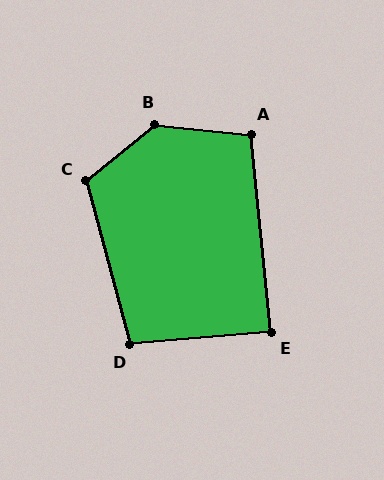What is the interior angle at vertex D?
Approximately 100 degrees (obtuse).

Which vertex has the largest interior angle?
B, at approximately 135 degrees.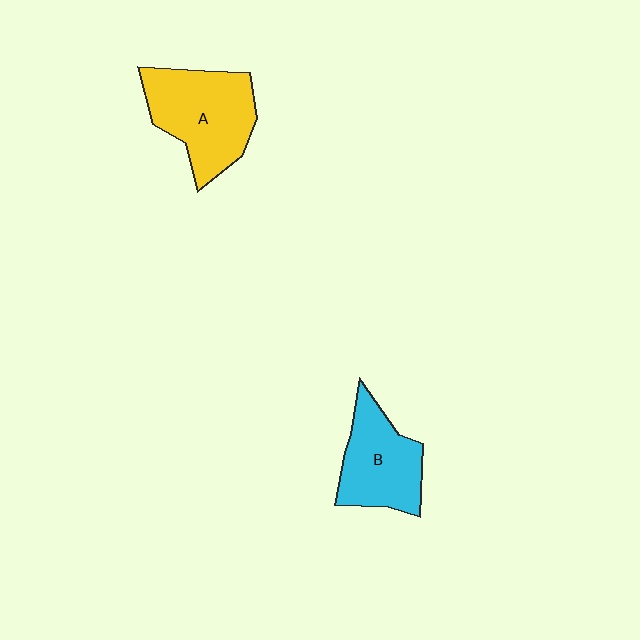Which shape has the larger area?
Shape A (yellow).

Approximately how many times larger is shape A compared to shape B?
Approximately 1.3 times.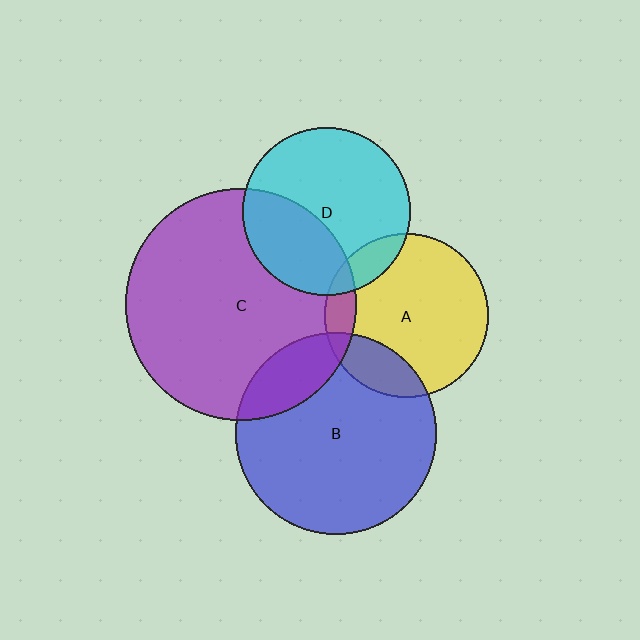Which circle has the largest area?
Circle C (purple).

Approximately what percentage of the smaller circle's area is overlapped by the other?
Approximately 10%.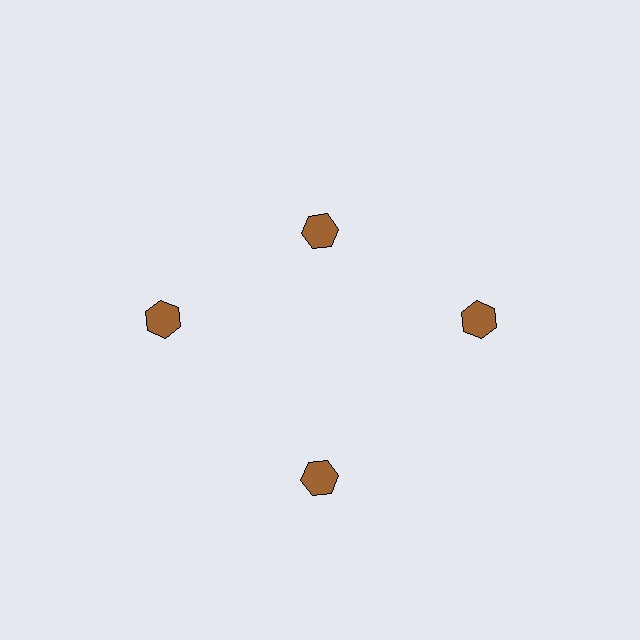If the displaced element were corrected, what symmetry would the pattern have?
It would have 4-fold rotational symmetry — the pattern would map onto itself every 90 degrees.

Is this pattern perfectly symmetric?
No. The 4 brown hexagons are arranged in a ring, but one element near the 12 o'clock position is pulled inward toward the center, breaking the 4-fold rotational symmetry.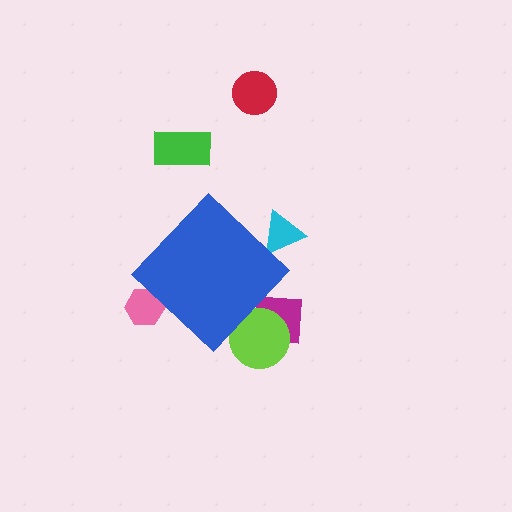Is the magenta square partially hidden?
Yes, the magenta square is partially hidden behind the blue diamond.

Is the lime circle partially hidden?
Yes, the lime circle is partially hidden behind the blue diamond.